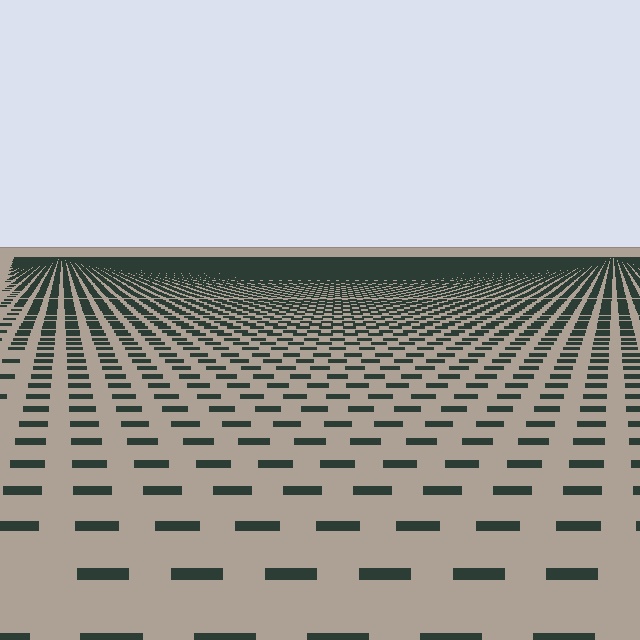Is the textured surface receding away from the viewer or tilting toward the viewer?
The surface is receding away from the viewer. Texture elements get smaller and denser toward the top.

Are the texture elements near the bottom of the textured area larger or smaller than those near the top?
Larger. Near the bottom, elements are closer to the viewer and appear at a bigger on-screen size.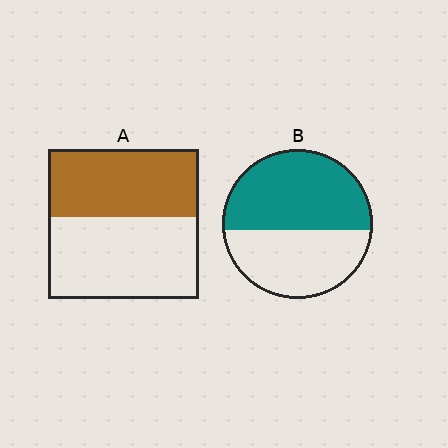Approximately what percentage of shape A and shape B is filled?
A is approximately 45% and B is approximately 55%.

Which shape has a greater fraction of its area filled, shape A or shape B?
Shape B.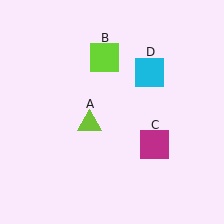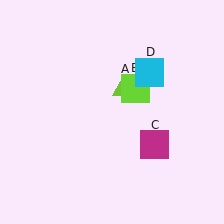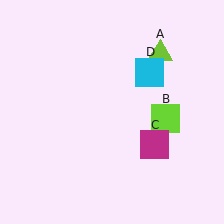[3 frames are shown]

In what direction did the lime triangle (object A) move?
The lime triangle (object A) moved up and to the right.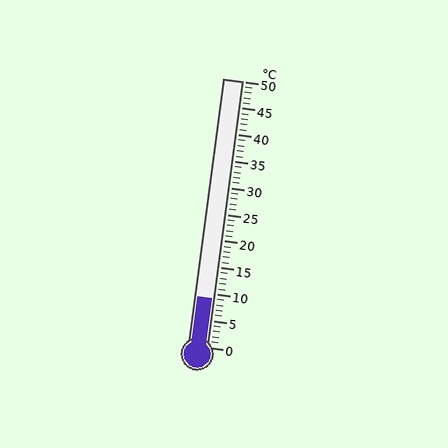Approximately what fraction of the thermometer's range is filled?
The thermometer is filled to approximately 20% of its range.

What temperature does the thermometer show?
The thermometer shows approximately 9°C.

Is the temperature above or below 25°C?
The temperature is below 25°C.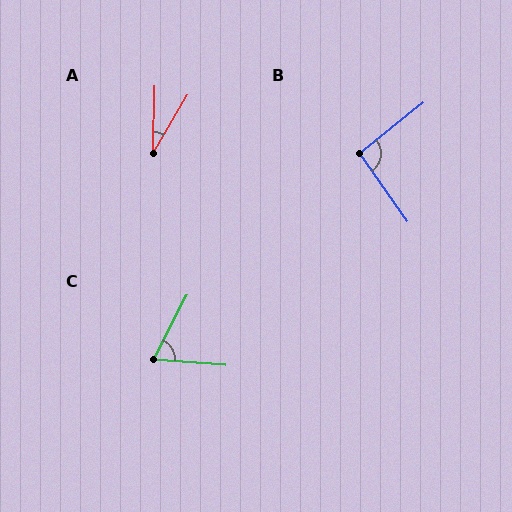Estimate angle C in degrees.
Approximately 68 degrees.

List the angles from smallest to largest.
A (29°), C (68°), B (94°).